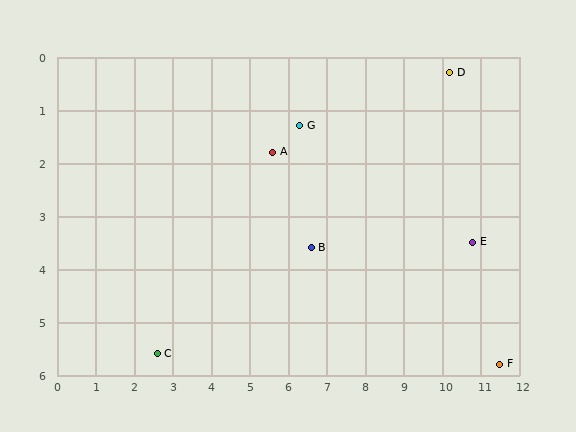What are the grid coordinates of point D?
Point D is at approximately (10.2, 0.3).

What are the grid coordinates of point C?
Point C is at approximately (2.6, 5.6).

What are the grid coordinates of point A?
Point A is at approximately (5.6, 1.8).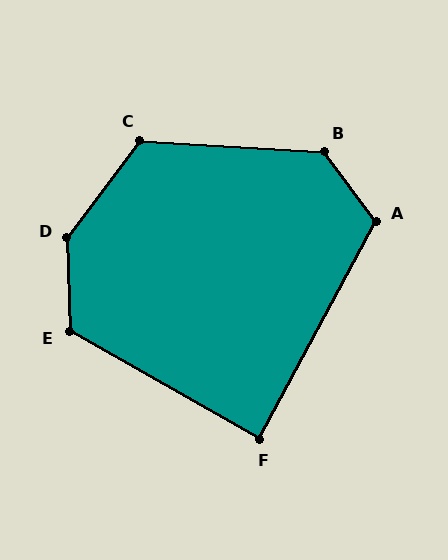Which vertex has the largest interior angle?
D, at approximately 141 degrees.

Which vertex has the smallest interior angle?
F, at approximately 89 degrees.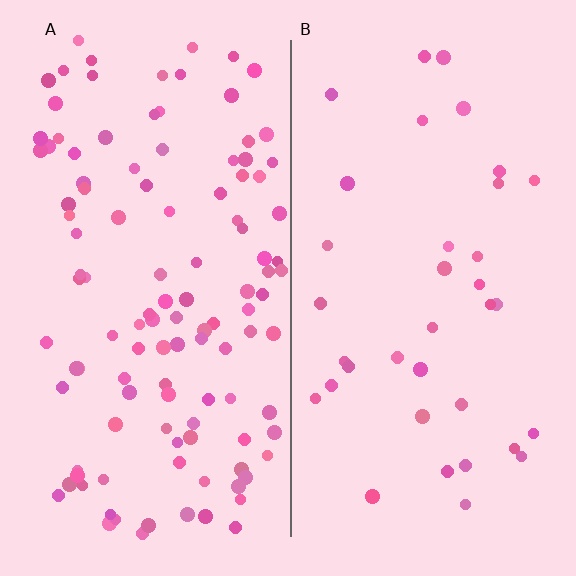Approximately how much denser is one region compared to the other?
Approximately 3.2× — region A over region B.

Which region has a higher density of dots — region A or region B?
A (the left).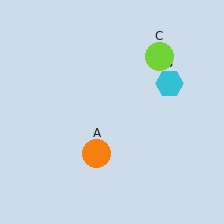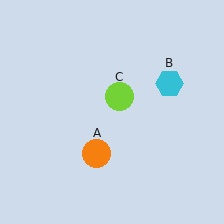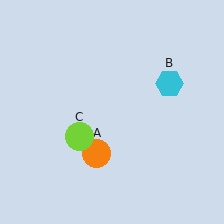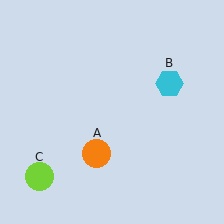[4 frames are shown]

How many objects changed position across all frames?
1 object changed position: lime circle (object C).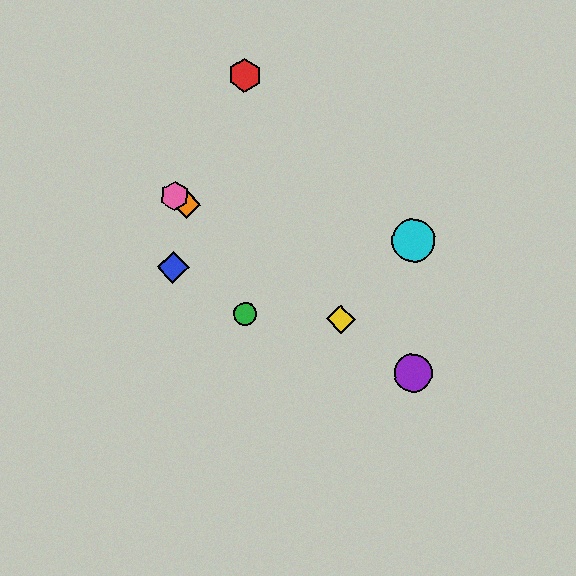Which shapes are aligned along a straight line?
The yellow diamond, the purple circle, the orange diamond, the pink hexagon are aligned along a straight line.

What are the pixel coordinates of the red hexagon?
The red hexagon is at (245, 75).